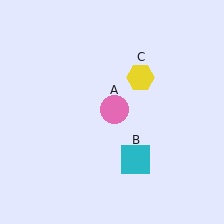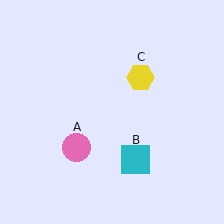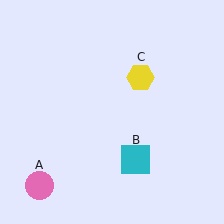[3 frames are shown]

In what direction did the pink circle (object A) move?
The pink circle (object A) moved down and to the left.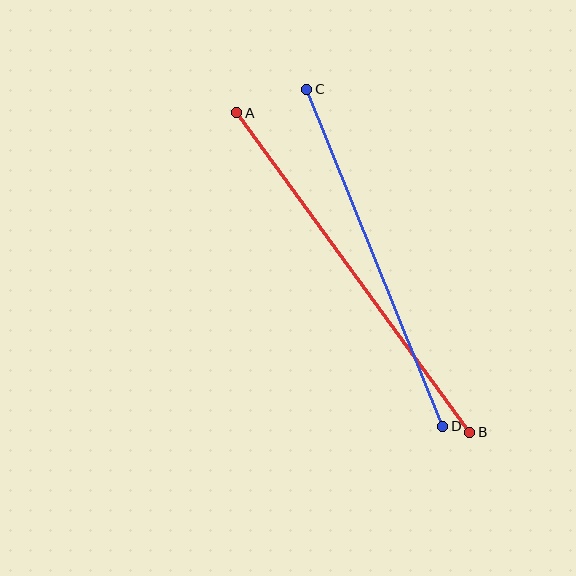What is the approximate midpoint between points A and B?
The midpoint is at approximately (353, 272) pixels.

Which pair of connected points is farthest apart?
Points A and B are farthest apart.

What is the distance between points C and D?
The distance is approximately 363 pixels.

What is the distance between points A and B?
The distance is approximately 395 pixels.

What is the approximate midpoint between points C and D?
The midpoint is at approximately (375, 258) pixels.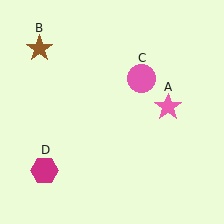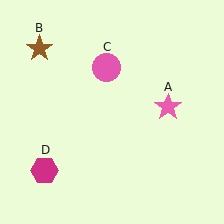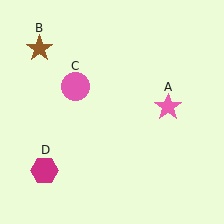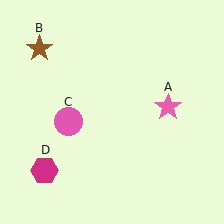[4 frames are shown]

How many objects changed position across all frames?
1 object changed position: pink circle (object C).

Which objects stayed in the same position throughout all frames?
Pink star (object A) and brown star (object B) and magenta hexagon (object D) remained stationary.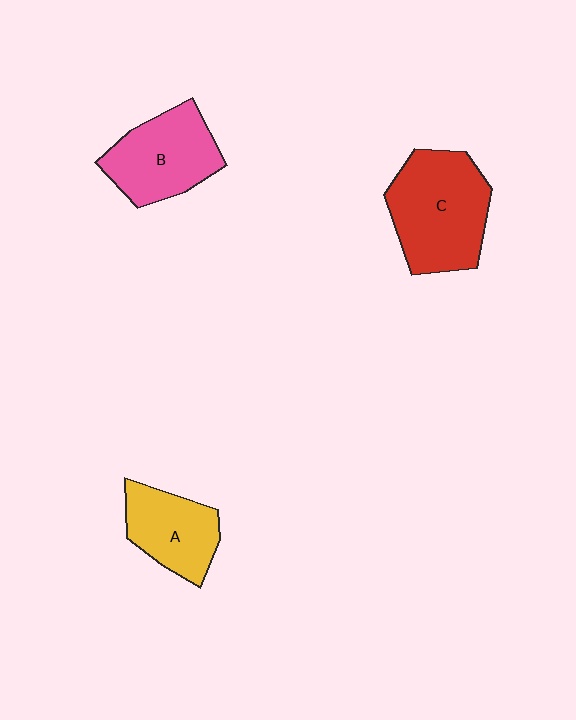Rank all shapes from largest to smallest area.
From largest to smallest: C (red), B (pink), A (yellow).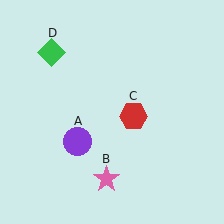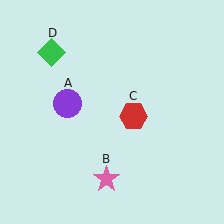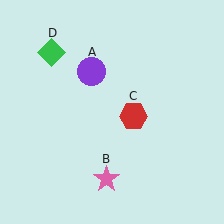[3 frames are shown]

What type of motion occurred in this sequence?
The purple circle (object A) rotated clockwise around the center of the scene.